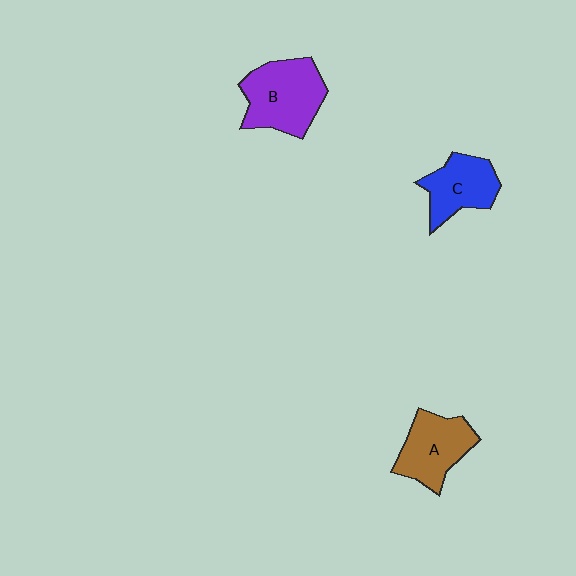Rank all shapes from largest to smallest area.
From largest to smallest: B (purple), A (brown), C (blue).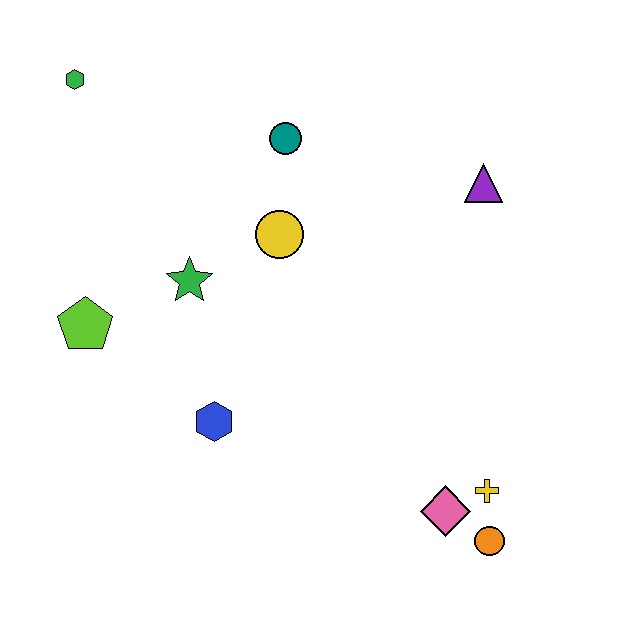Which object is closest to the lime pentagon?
The green star is closest to the lime pentagon.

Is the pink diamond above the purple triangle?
No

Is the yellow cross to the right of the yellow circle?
Yes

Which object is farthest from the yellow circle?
The orange circle is farthest from the yellow circle.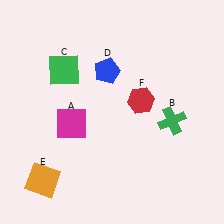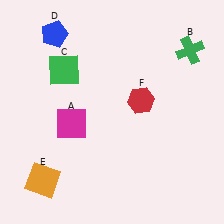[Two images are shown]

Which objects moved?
The objects that moved are: the green cross (B), the blue pentagon (D).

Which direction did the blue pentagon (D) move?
The blue pentagon (D) moved left.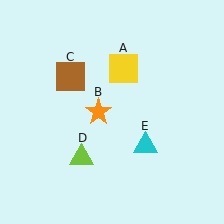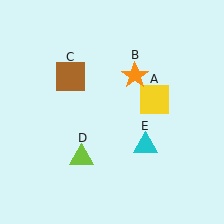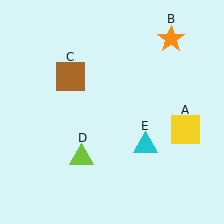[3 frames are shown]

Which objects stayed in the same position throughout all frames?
Brown square (object C) and lime triangle (object D) and cyan triangle (object E) remained stationary.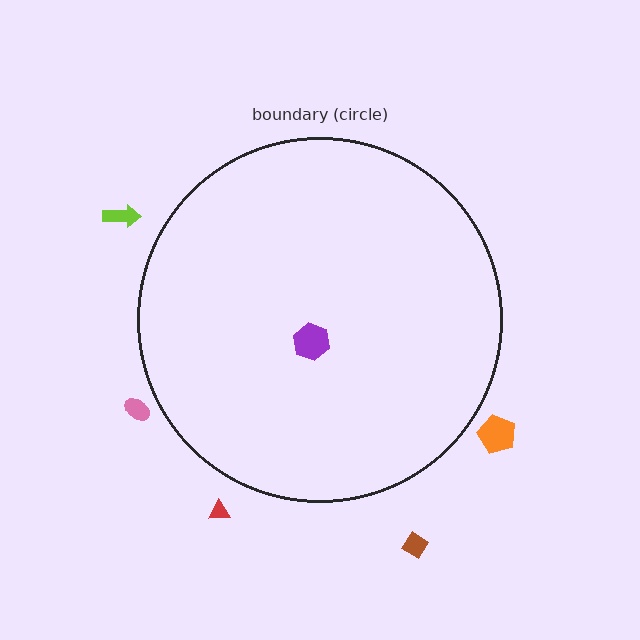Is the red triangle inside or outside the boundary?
Outside.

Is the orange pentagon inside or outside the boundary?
Outside.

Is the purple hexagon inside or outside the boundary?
Inside.